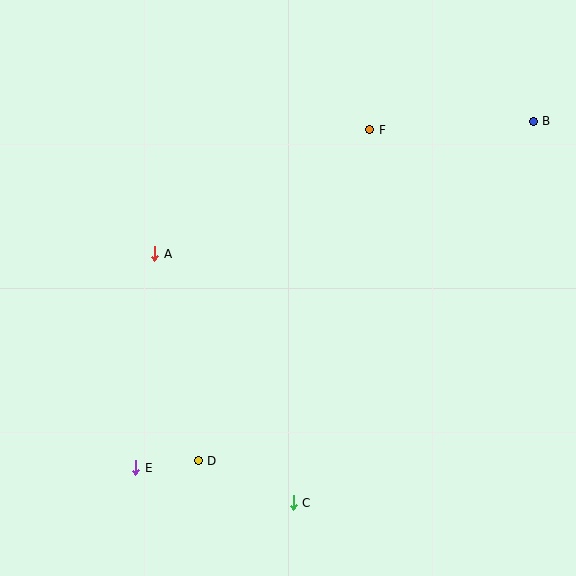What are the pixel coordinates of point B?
Point B is at (533, 121).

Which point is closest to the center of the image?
Point A at (155, 254) is closest to the center.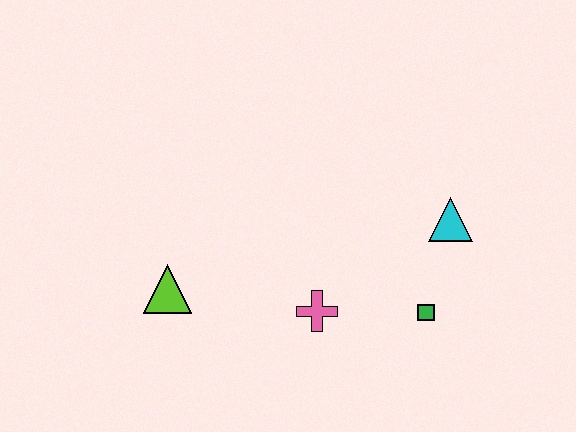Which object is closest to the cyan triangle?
The green square is closest to the cyan triangle.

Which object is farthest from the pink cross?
The cyan triangle is farthest from the pink cross.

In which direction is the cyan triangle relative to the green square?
The cyan triangle is above the green square.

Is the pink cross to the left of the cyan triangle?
Yes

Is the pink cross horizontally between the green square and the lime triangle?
Yes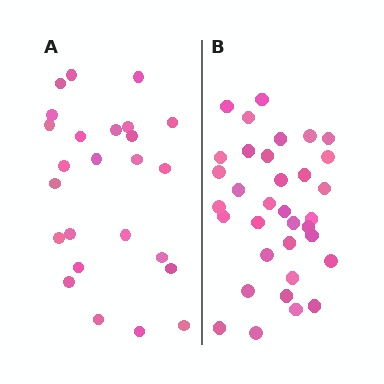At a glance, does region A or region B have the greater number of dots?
Region B (the right region) has more dots.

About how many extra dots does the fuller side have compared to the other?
Region B has roughly 8 or so more dots than region A.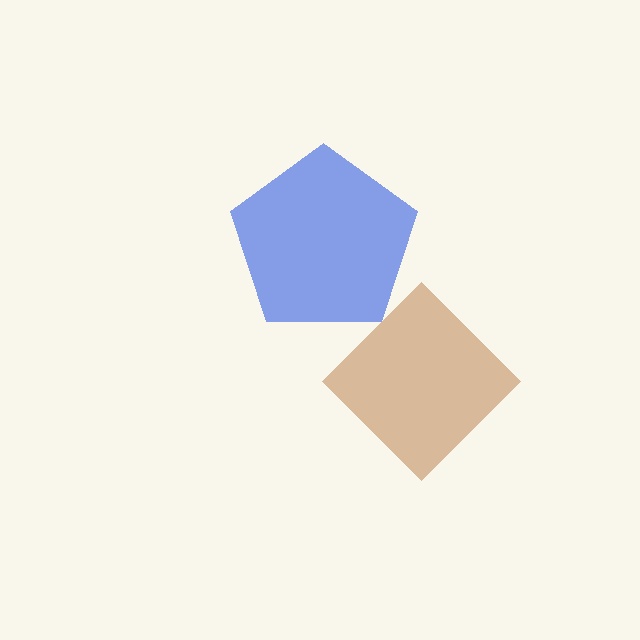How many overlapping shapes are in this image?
There are 2 overlapping shapes in the image.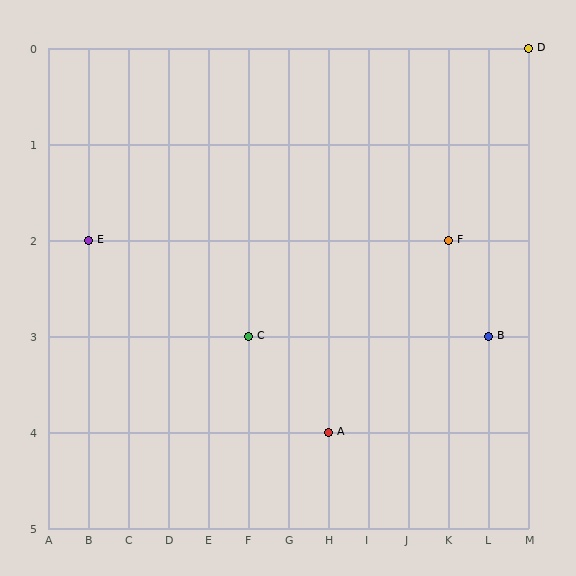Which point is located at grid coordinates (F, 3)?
Point C is at (F, 3).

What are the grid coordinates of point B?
Point B is at grid coordinates (L, 3).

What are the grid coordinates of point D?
Point D is at grid coordinates (M, 0).